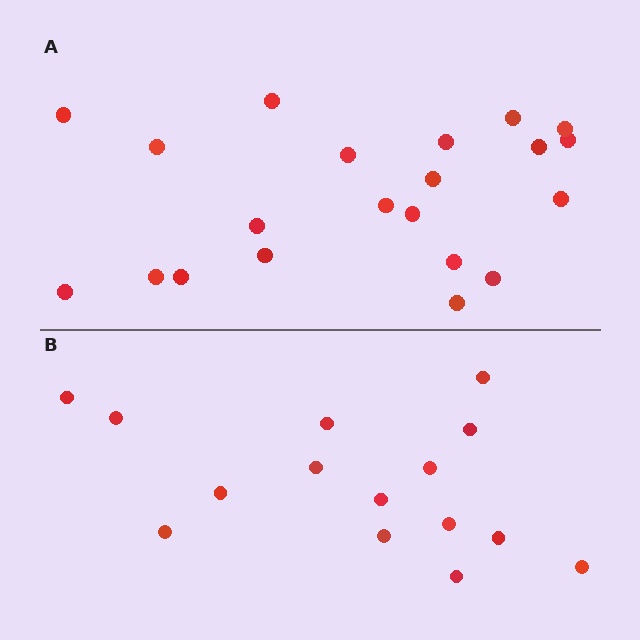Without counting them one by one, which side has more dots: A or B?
Region A (the top region) has more dots.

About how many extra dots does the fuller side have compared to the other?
Region A has about 6 more dots than region B.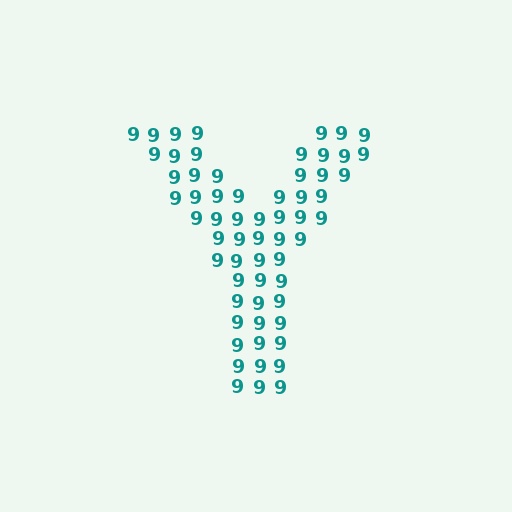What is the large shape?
The large shape is the letter Y.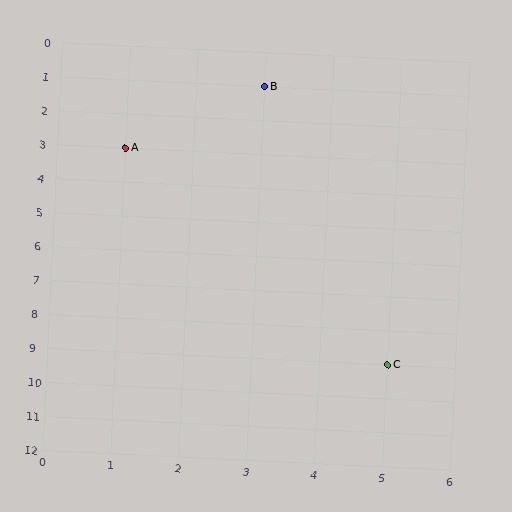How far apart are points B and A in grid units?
Points B and A are 2 columns and 2 rows apart (about 2.8 grid units diagonally).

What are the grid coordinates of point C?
Point C is at grid coordinates (5, 9).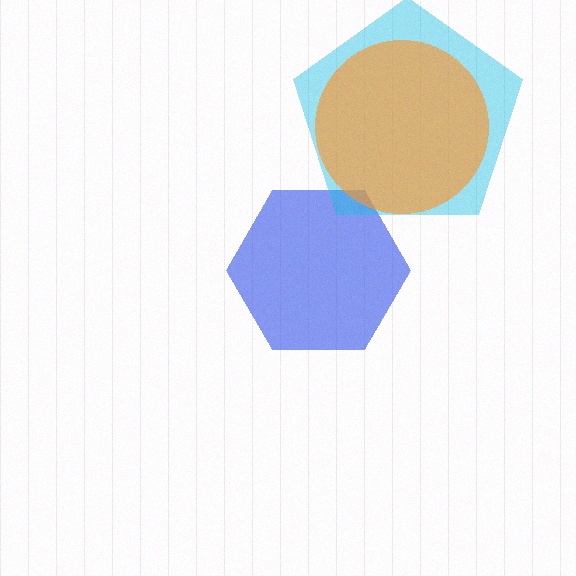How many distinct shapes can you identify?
There are 3 distinct shapes: a blue hexagon, a cyan pentagon, an orange circle.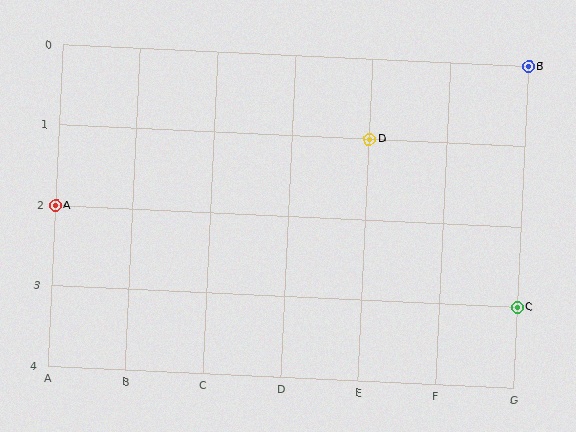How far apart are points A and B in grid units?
Points A and B are 6 columns and 2 rows apart (about 6.3 grid units diagonally).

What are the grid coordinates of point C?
Point C is at grid coordinates (G, 3).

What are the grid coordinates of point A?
Point A is at grid coordinates (A, 2).